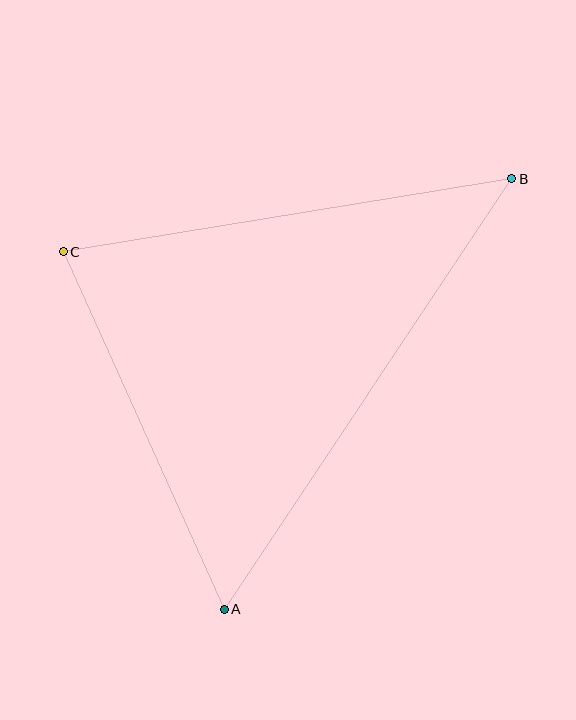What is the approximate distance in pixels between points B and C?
The distance between B and C is approximately 454 pixels.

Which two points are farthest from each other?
Points A and B are farthest from each other.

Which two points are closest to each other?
Points A and C are closest to each other.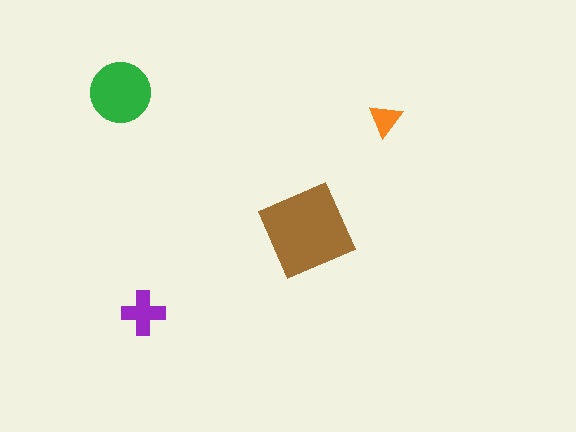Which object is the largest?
The brown diamond.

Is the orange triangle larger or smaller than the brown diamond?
Smaller.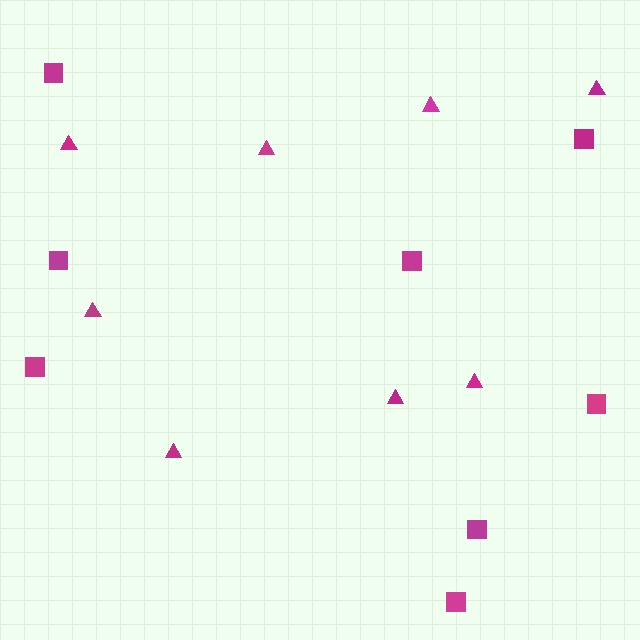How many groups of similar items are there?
There are 2 groups: one group of triangles (8) and one group of squares (8).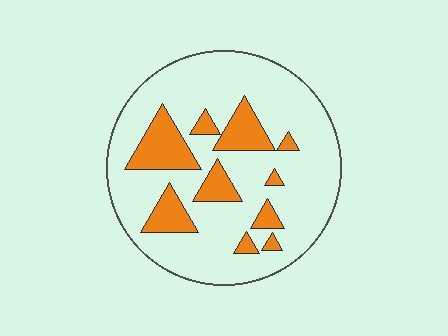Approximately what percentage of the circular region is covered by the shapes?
Approximately 20%.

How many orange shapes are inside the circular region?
10.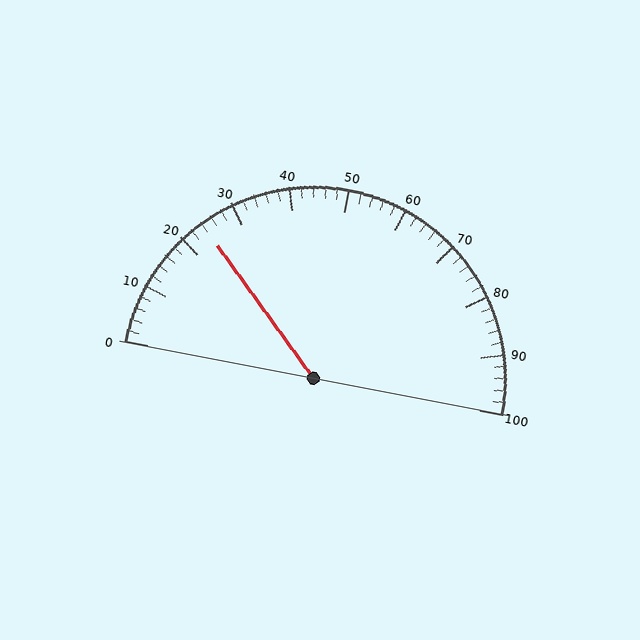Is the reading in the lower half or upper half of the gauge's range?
The reading is in the lower half of the range (0 to 100).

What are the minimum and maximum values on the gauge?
The gauge ranges from 0 to 100.